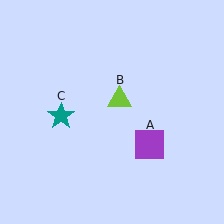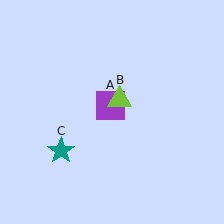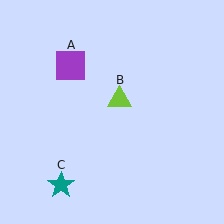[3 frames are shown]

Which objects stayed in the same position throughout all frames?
Lime triangle (object B) remained stationary.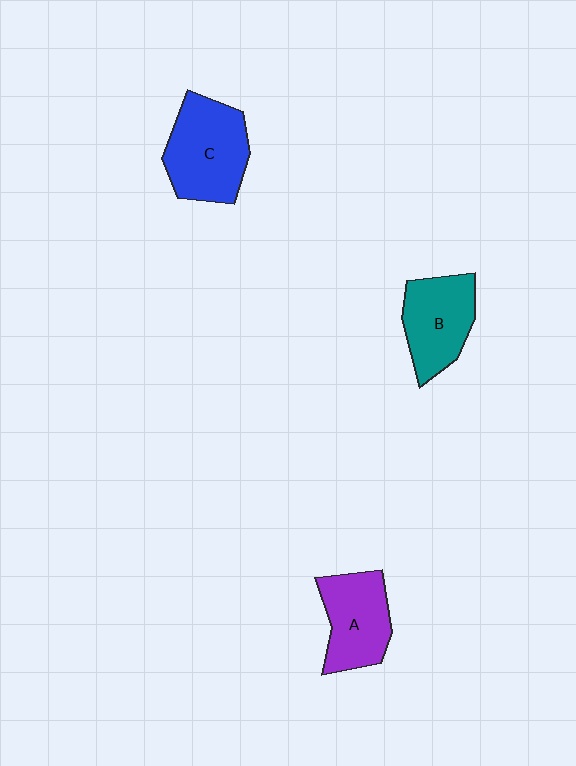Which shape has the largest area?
Shape C (blue).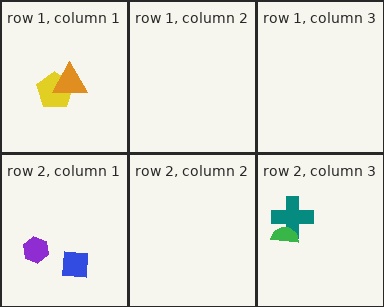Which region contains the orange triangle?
The row 1, column 1 region.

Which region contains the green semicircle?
The row 2, column 3 region.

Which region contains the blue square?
The row 2, column 1 region.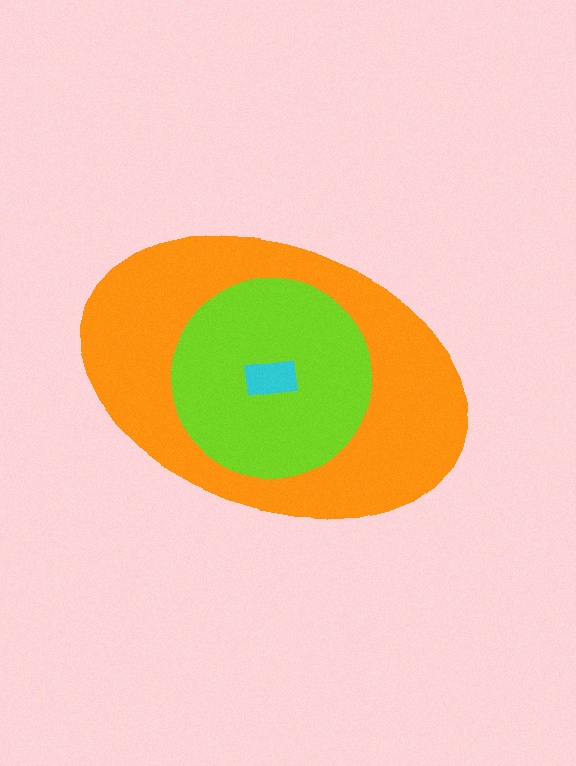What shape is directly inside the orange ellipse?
The lime circle.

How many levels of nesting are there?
3.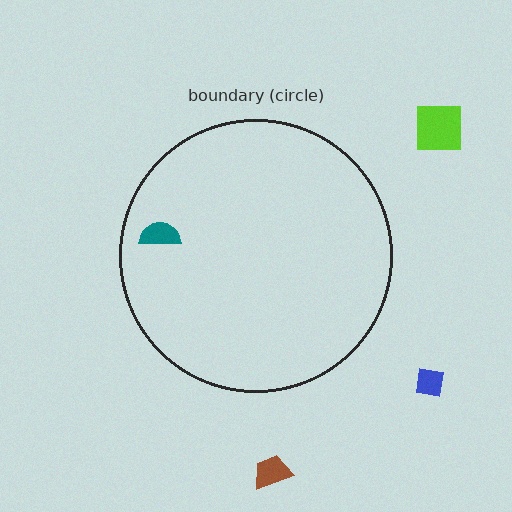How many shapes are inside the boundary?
1 inside, 3 outside.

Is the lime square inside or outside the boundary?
Outside.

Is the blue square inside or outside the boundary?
Outside.